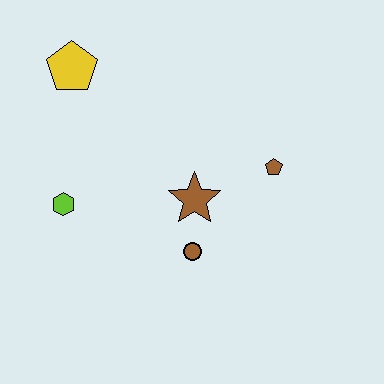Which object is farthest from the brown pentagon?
The yellow pentagon is farthest from the brown pentagon.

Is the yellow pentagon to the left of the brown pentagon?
Yes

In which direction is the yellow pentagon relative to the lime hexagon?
The yellow pentagon is above the lime hexagon.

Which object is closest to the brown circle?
The brown star is closest to the brown circle.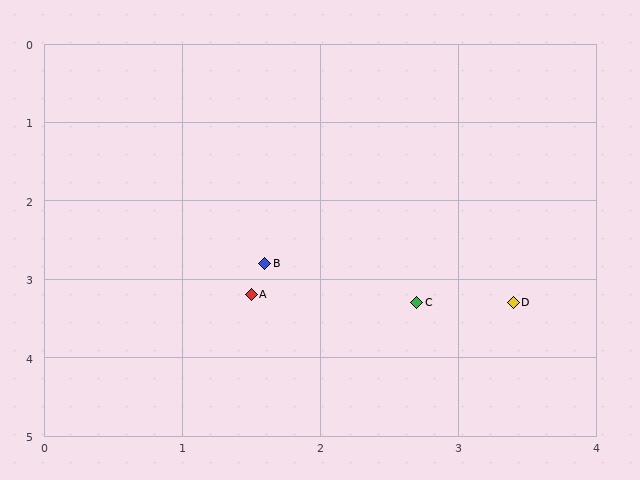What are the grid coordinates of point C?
Point C is at approximately (2.7, 3.3).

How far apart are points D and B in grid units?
Points D and B are about 1.9 grid units apart.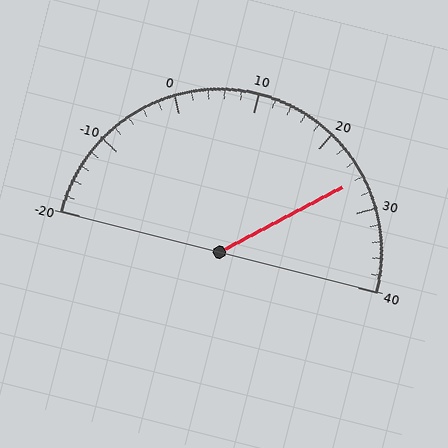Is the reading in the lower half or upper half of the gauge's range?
The reading is in the upper half of the range (-20 to 40).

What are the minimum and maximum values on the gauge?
The gauge ranges from -20 to 40.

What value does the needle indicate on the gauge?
The needle indicates approximately 26.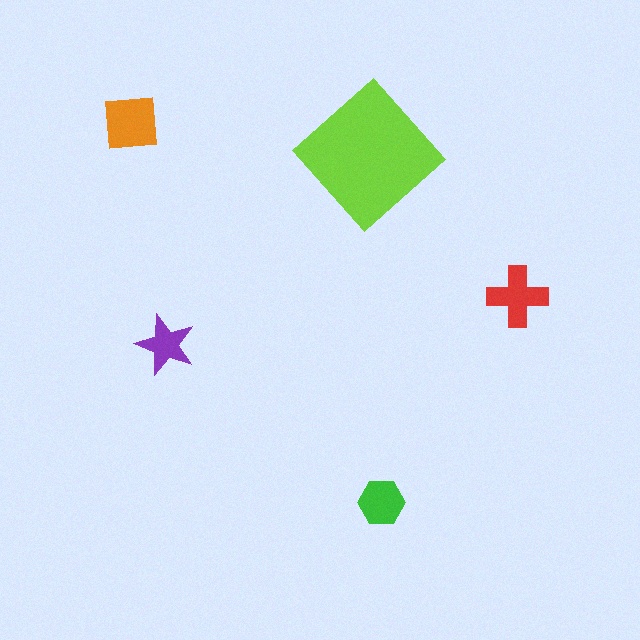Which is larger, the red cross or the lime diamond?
The lime diamond.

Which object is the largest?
The lime diamond.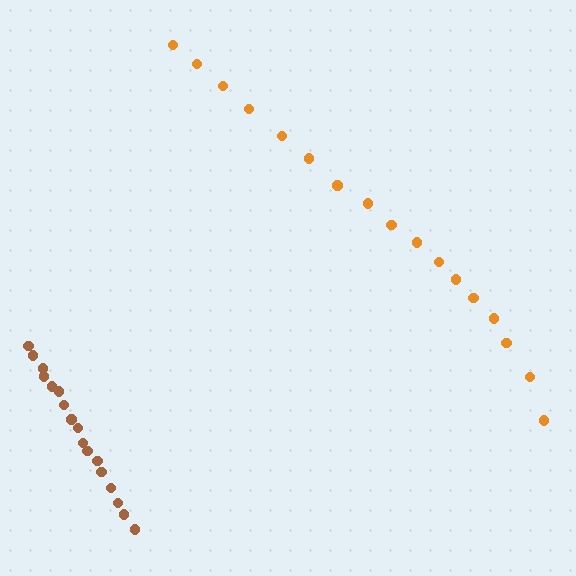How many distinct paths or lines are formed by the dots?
There are 2 distinct paths.